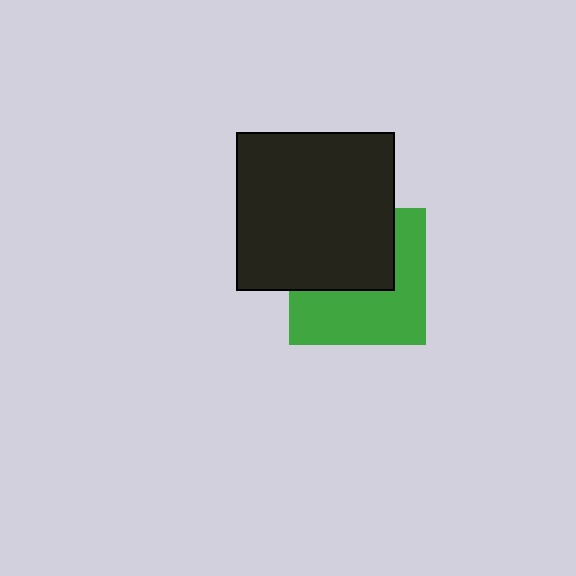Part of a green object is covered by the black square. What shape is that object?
It is a square.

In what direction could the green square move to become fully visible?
The green square could move down. That would shift it out from behind the black square entirely.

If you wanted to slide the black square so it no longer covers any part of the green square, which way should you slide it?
Slide it up — that is the most direct way to separate the two shapes.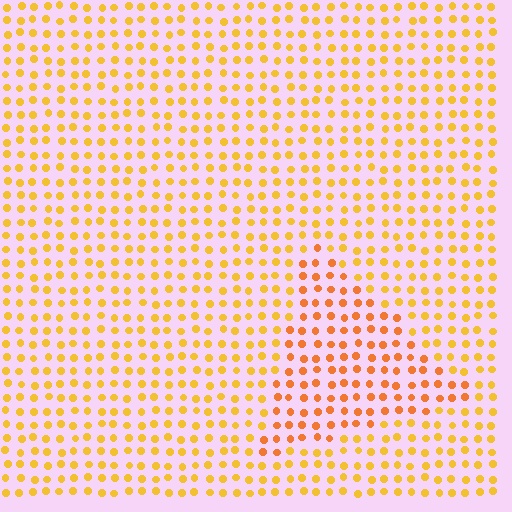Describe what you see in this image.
The image is filled with small yellow elements in a uniform arrangement. A triangle-shaped region is visible where the elements are tinted to a slightly different hue, forming a subtle color boundary.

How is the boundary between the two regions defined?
The boundary is defined purely by a slight shift in hue (about 23 degrees). Spacing, size, and orientation are identical on both sides.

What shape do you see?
I see a triangle.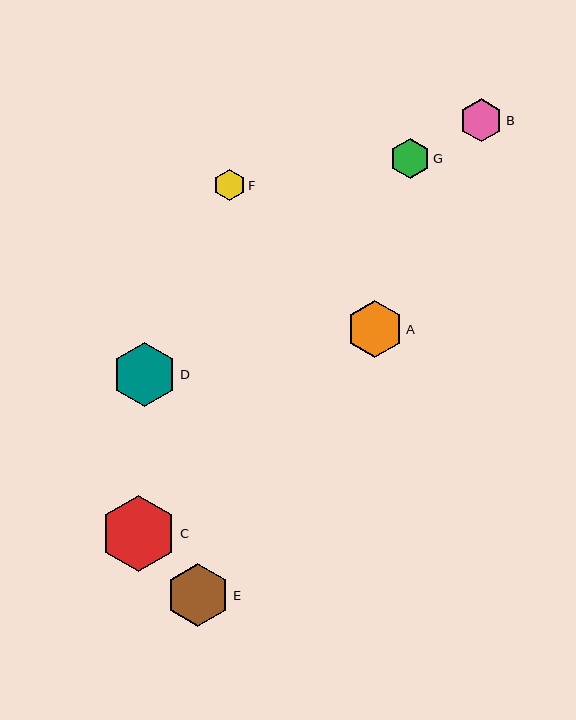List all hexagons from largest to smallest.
From largest to smallest: C, D, E, A, B, G, F.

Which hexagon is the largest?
Hexagon C is the largest with a size of approximately 76 pixels.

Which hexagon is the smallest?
Hexagon F is the smallest with a size of approximately 32 pixels.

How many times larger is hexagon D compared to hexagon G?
Hexagon D is approximately 1.6 times the size of hexagon G.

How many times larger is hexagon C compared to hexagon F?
Hexagon C is approximately 2.4 times the size of hexagon F.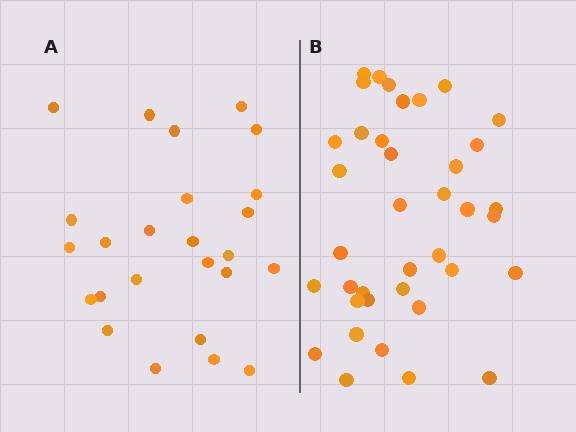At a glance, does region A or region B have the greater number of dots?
Region B (the right region) has more dots.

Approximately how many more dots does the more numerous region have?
Region B has approximately 15 more dots than region A.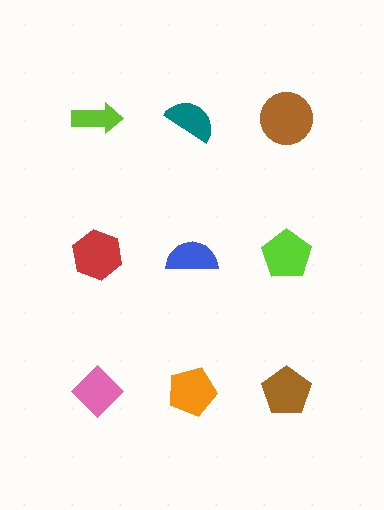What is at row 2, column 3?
A lime pentagon.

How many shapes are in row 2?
3 shapes.